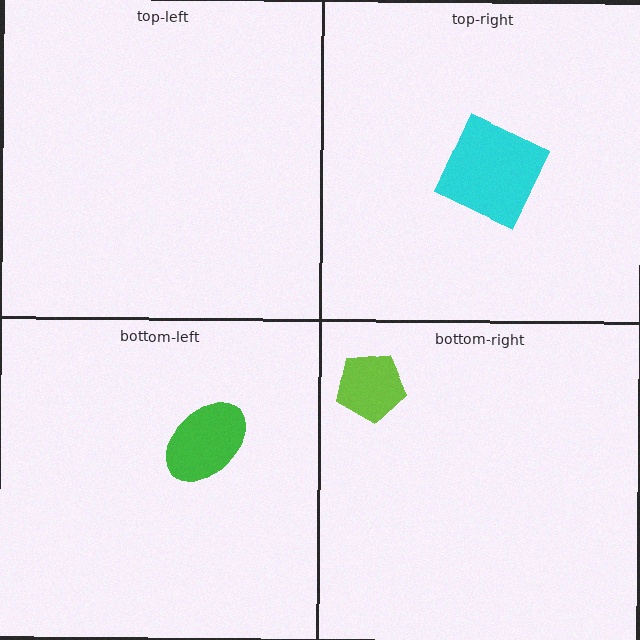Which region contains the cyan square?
The top-right region.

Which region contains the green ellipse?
The bottom-left region.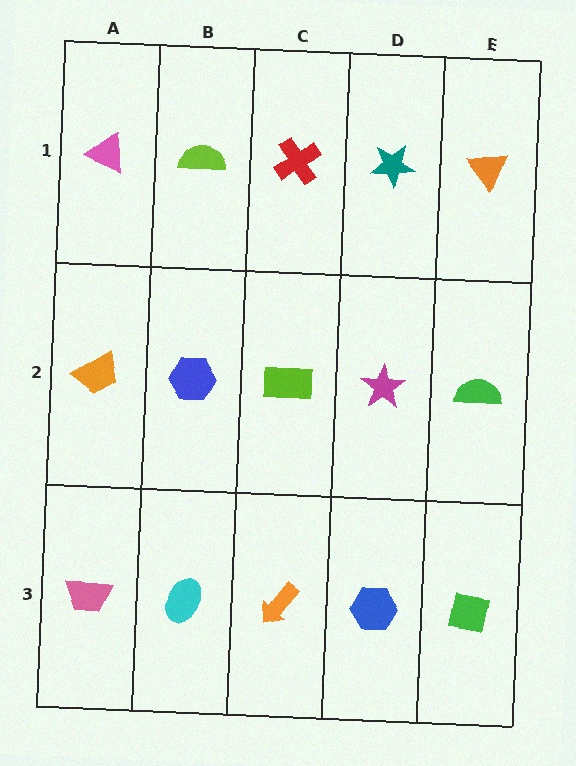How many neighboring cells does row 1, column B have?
3.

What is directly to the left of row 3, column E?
A blue hexagon.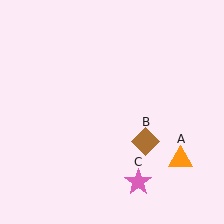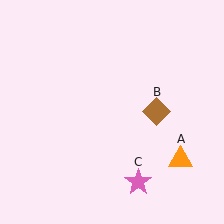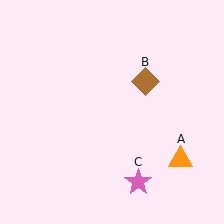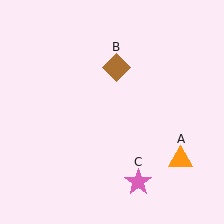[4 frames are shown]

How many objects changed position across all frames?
1 object changed position: brown diamond (object B).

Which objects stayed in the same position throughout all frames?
Orange triangle (object A) and pink star (object C) remained stationary.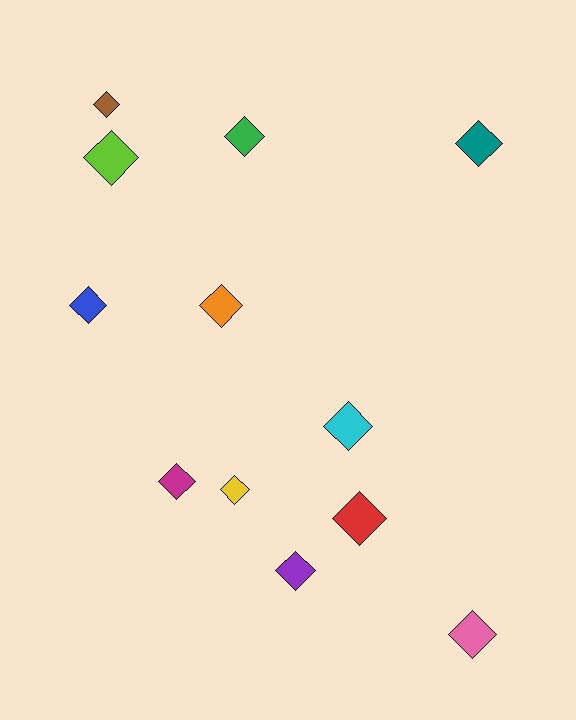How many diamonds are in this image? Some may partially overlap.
There are 12 diamonds.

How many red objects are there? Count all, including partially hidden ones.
There is 1 red object.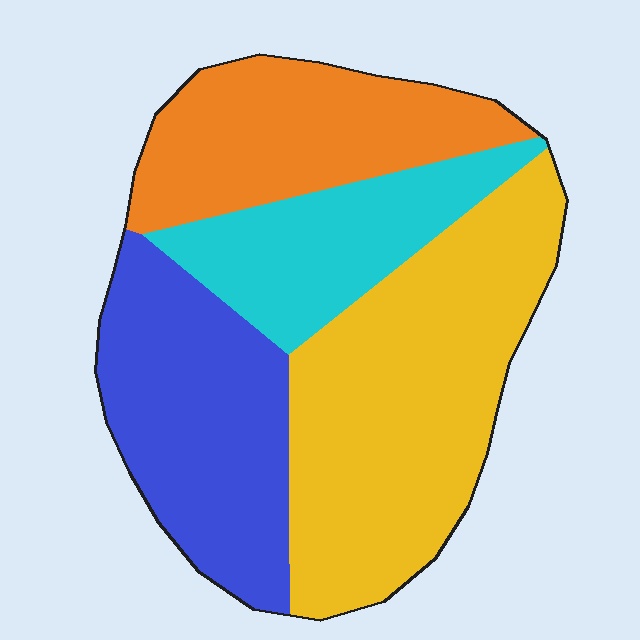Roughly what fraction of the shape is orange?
Orange covers 21% of the shape.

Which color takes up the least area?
Cyan, at roughly 15%.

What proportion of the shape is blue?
Blue covers 25% of the shape.